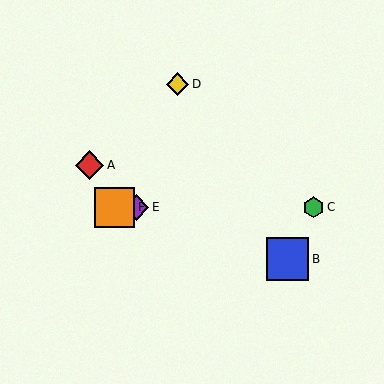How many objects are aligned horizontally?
3 objects (C, E, F) are aligned horizontally.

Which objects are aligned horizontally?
Objects C, E, F are aligned horizontally.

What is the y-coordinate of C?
Object C is at y≈207.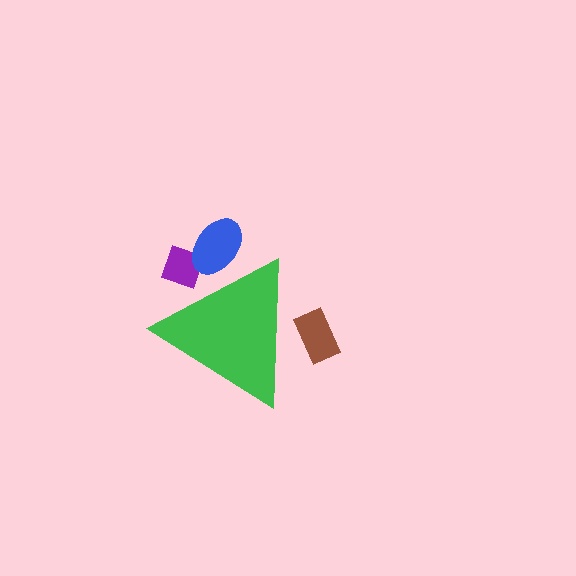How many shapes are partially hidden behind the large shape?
3 shapes are partially hidden.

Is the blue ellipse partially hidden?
Yes, the blue ellipse is partially hidden behind the green triangle.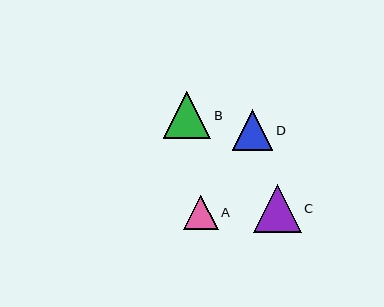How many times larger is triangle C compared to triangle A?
Triangle C is approximately 1.4 times the size of triangle A.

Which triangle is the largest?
Triangle C is the largest with a size of approximately 48 pixels.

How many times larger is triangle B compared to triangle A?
Triangle B is approximately 1.4 times the size of triangle A.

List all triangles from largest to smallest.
From largest to smallest: C, B, D, A.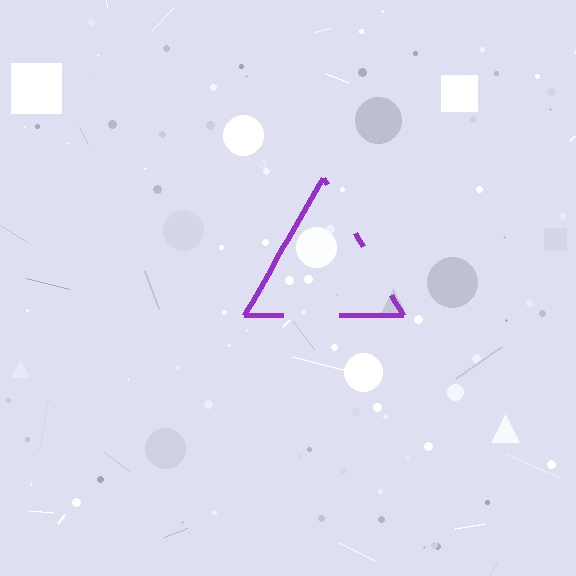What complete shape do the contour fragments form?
The contour fragments form a triangle.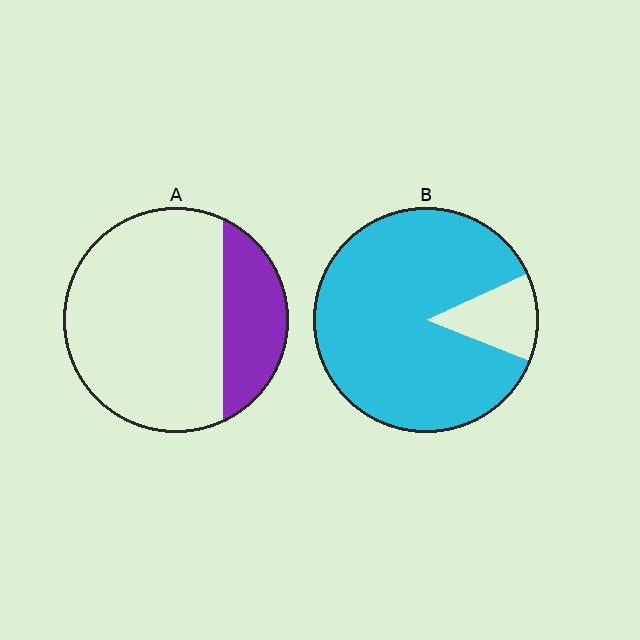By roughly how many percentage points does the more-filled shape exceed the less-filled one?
By roughly 65 percentage points (B over A).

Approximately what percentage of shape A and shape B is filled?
A is approximately 25% and B is approximately 85%.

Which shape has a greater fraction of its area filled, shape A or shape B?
Shape B.